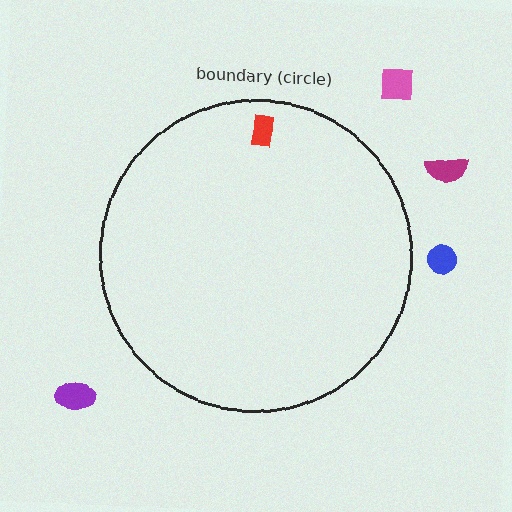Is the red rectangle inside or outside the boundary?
Inside.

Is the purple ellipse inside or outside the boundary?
Outside.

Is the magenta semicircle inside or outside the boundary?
Outside.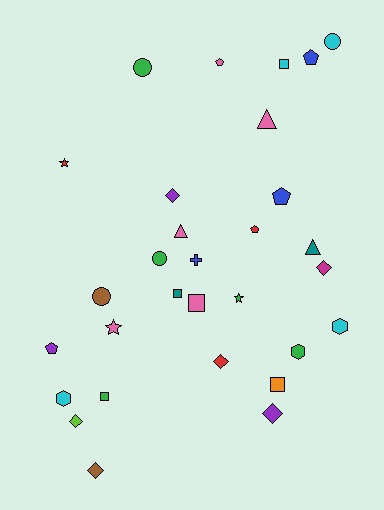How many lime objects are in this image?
There is 1 lime object.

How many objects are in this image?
There are 30 objects.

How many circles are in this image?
There are 4 circles.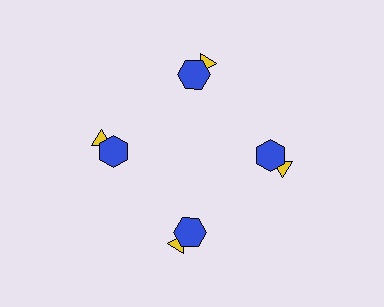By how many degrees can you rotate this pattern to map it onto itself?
The pattern maps onto itself every 90 degrees of rotation.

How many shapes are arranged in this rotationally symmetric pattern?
There are 8 shapes, arranged in 4 groups of 2.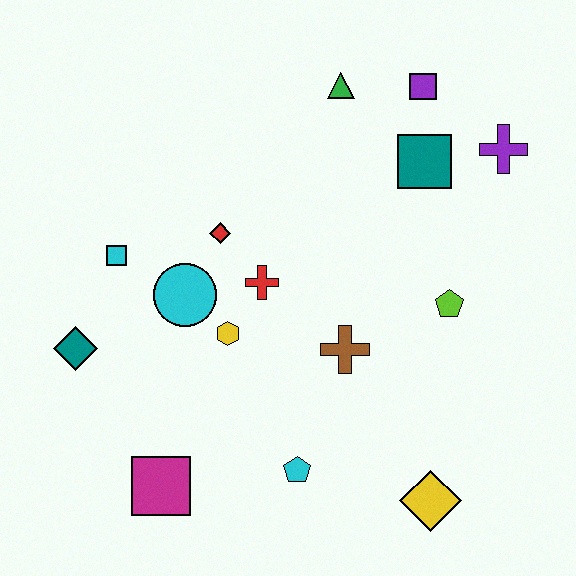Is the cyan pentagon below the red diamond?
Yes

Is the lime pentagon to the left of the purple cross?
Yes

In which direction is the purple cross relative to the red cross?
The purple cross is to the right of the red cross.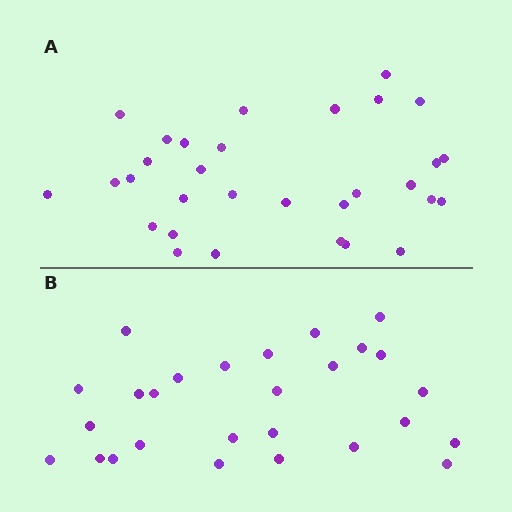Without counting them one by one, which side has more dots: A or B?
Region A (the top region) has more dots.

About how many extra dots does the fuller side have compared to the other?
Region A has about 4 more dots than region B.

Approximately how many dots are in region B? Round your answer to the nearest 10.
About 30 dots. (The exact count is 27, which rounds to 30.)